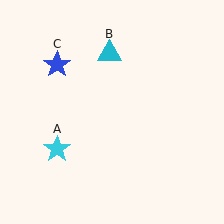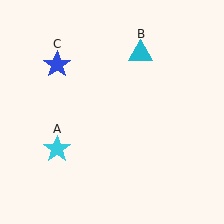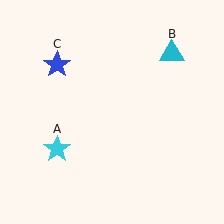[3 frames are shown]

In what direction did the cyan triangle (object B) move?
The cyan triangle (object B) moved right.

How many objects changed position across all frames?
1 object changed position: cyan triangle (object B).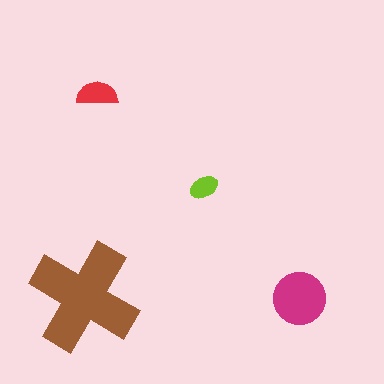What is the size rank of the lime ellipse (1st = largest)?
4th.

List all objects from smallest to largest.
The lime ellipse, the red semicircle, the magenta circle, the brown cross.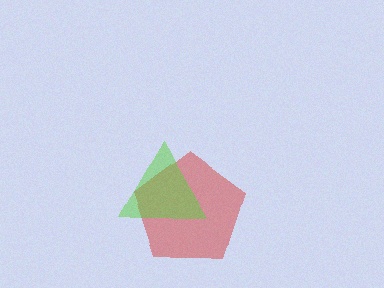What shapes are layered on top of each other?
The layered shapes are: a red pentagon, a lime triangle.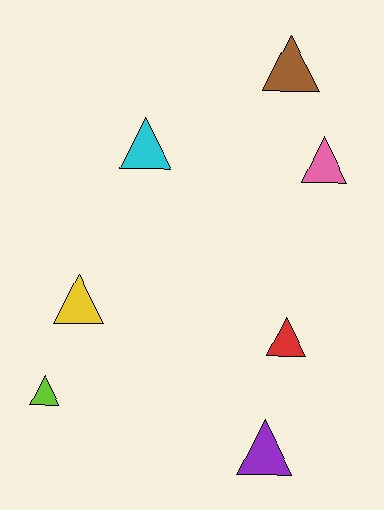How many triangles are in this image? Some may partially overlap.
There are 7 triangles.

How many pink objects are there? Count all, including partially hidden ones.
There is 1 pink object.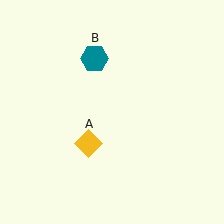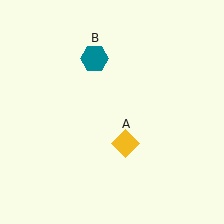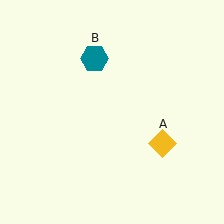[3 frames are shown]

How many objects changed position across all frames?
1 object changed position: yellow diamond (object A).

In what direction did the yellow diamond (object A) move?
The yellow diamond (object A) moved right.